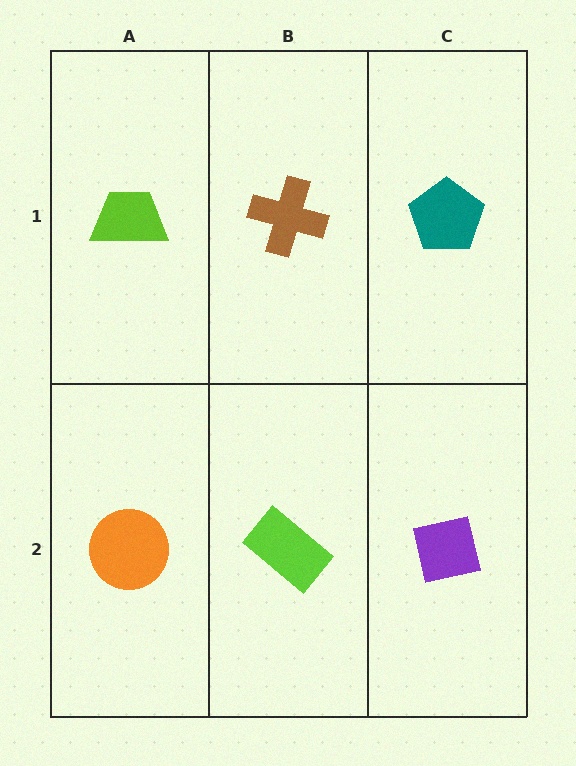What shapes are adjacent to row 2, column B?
A brown cross (row 1, column B), an orange circle (row 2, column A), a purple square (row 2, column C).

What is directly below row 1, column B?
A lime rectangle.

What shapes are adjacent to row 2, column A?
A lime trapezoid (row 1, column A), a lime rectangle (row 2, column B).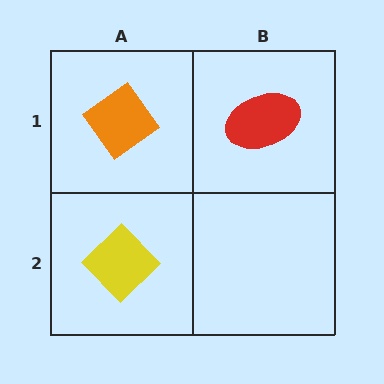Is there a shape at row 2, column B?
No, that cell is empty.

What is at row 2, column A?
A yellow diamond.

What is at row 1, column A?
An orange diamond.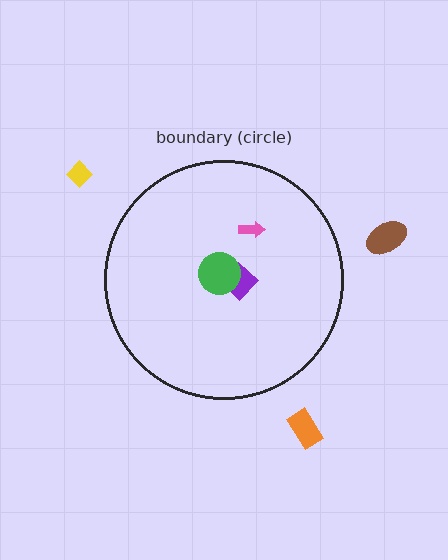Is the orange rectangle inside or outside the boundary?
Outside.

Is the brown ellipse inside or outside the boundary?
Outside.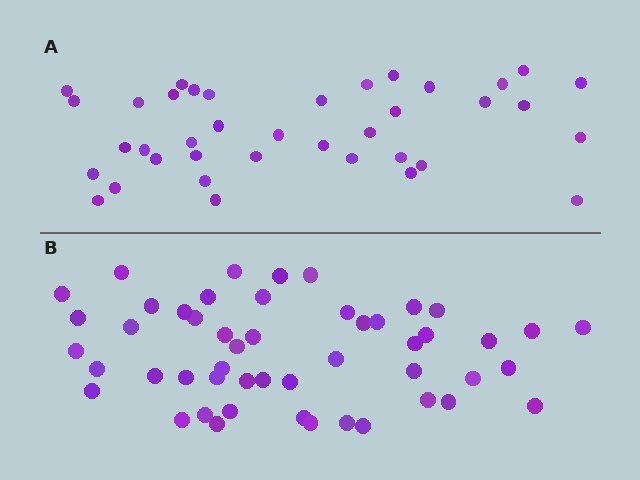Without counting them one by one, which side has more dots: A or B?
Region B (the bottom region) has more dots.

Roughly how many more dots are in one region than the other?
Region B has roughly 12 or so more dots than region A.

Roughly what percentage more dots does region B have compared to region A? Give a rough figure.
About 30% more.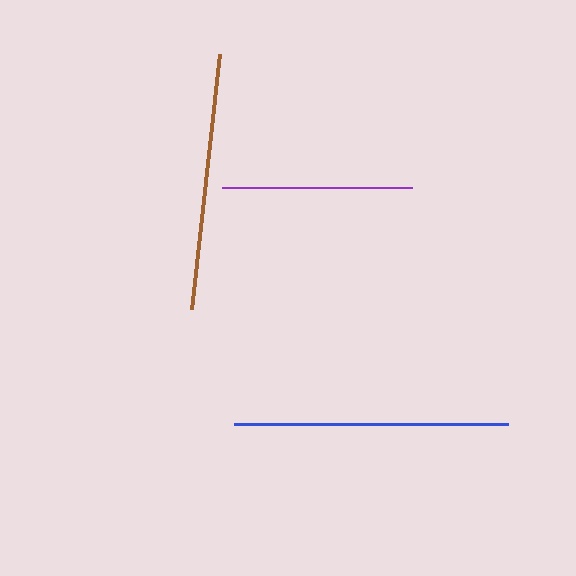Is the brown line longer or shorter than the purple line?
The brown line is longer than the purple line.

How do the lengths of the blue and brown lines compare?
The blue and brown lines are approximately the same length.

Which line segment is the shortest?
The purple line is the shortest at approximately 189 pixels.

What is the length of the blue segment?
The blue segment is approximately 274 pixels long.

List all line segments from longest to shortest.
From longest to shortest: blue, brown, purple.